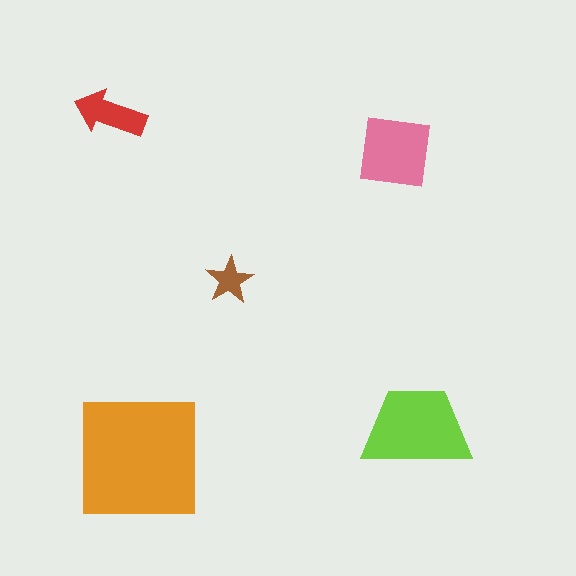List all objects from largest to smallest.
The orange square, the lime trapezoid, the pink square, the red arrow, the brown star.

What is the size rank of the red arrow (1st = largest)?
4th.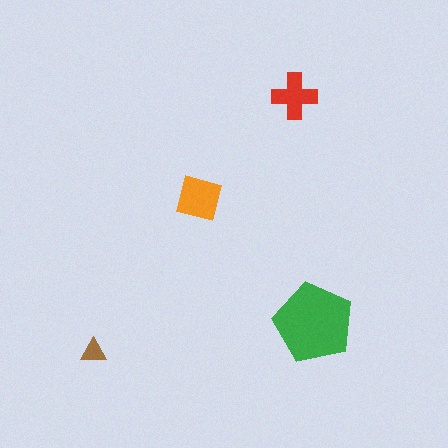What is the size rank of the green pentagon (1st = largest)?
1st.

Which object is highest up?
The red cross is topmost.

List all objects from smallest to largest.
The brown triangle, the red cross, the orange square, the green pentagon.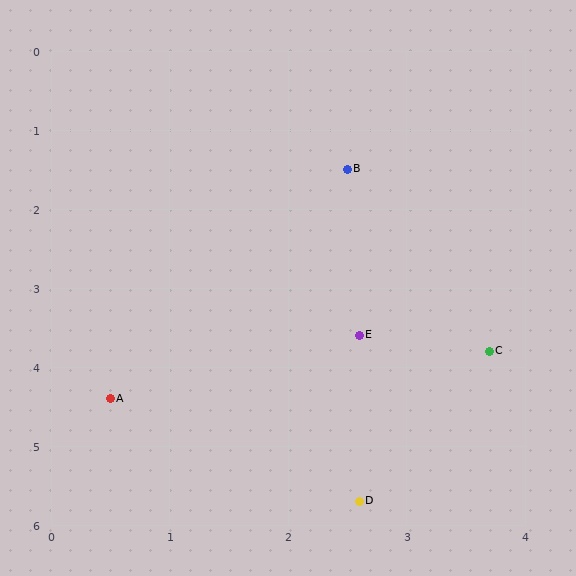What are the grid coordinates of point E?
Point E is at approximately (2.6, 3.6).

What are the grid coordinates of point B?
Point B is at approximately (2.5, 1.5).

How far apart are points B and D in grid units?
Points B and D are about 4.2 grid units apart.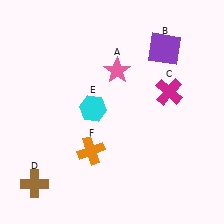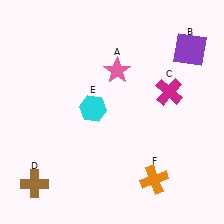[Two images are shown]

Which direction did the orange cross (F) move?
The orange cross (F) moved right.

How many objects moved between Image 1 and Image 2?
2 objects moved between the two images.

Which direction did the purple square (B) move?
The purple square (B) moved right.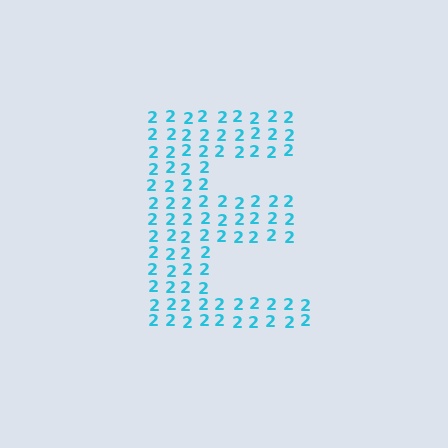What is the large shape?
The large shape is the letter E.